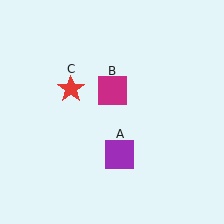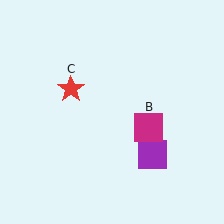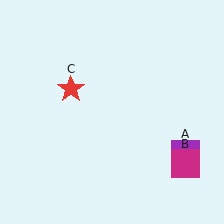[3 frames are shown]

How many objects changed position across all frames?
2 objects changed position: purple square (object A), magenta square (object B).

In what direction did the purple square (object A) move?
The purple square (object A) moved right.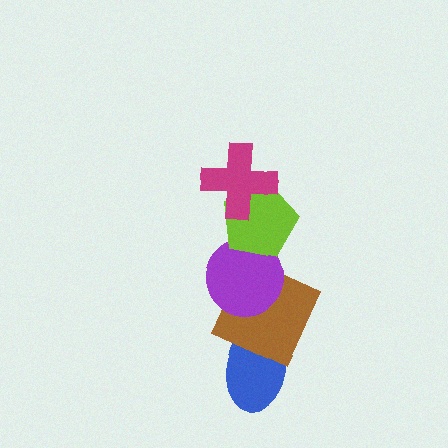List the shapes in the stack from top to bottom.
From top to bottom: the magenta cross, the lime pentagon, the purple circle, the brown square, the blue ellipse.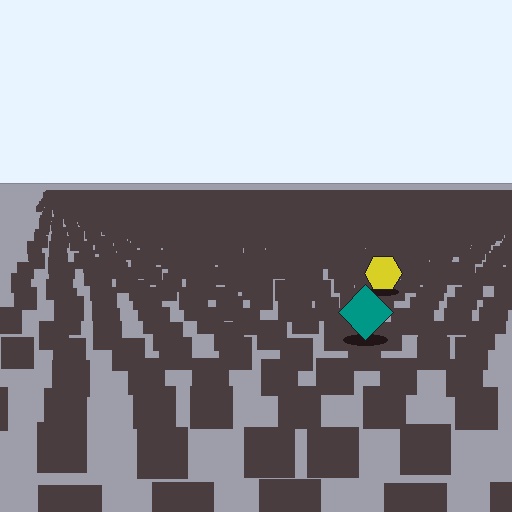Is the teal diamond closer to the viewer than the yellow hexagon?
Yes. The teal diamond is closer — you can tell from the texture gradient: the ground texture is coarser near it.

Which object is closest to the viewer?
The teal diamond is closest. The texture marks near it are larger and more spread out.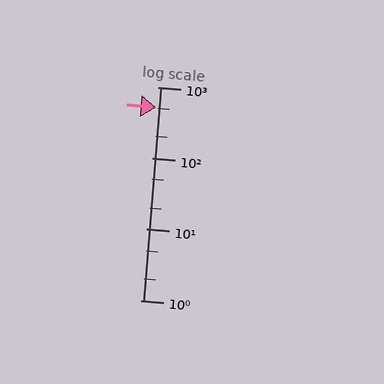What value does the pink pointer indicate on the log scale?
The pointer indicates approximately 520.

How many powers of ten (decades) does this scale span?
The scale spans 3 decades, from 1 to 1000.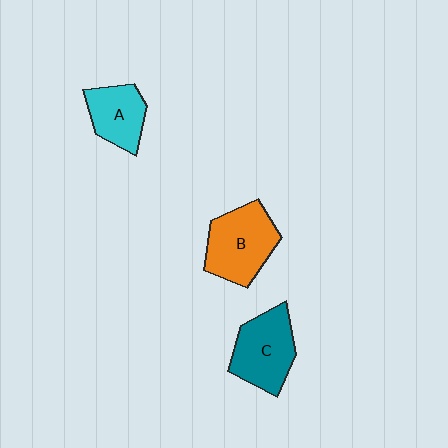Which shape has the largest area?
Shape B (orange).